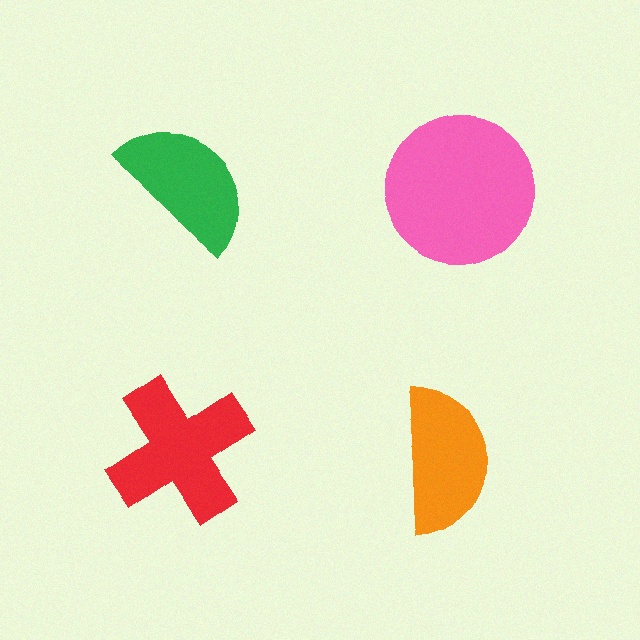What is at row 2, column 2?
An orange semicircle.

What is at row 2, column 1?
A red cross.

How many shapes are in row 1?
2 shapes.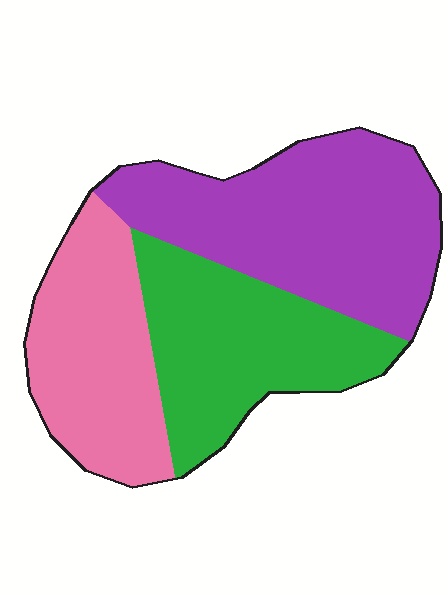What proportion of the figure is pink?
Pink takes up about one quarter (1/4) of the figure.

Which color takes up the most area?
Purple, at roughly 40%.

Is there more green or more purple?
Purple.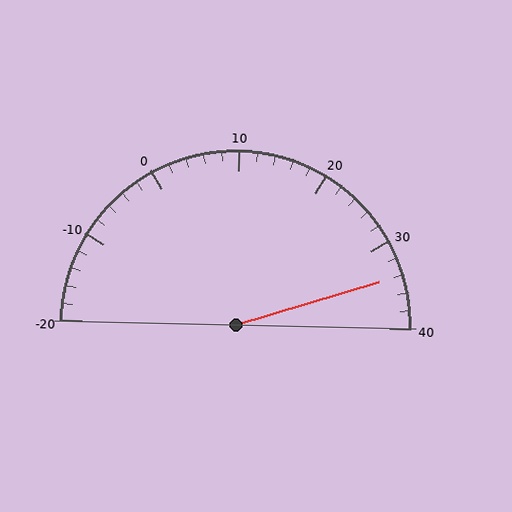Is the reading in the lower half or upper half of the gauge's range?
The reading is in the upper half of the range (-20 to 40).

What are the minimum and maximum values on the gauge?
The gauge ranges from -20 to 40.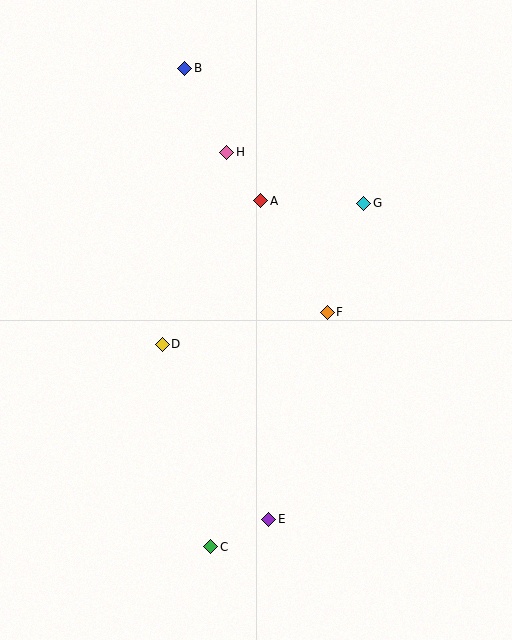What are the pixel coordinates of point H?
Point H is at (227, 152).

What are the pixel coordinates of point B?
Point B is at (185, 68).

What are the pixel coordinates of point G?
Point G is at (364, 203).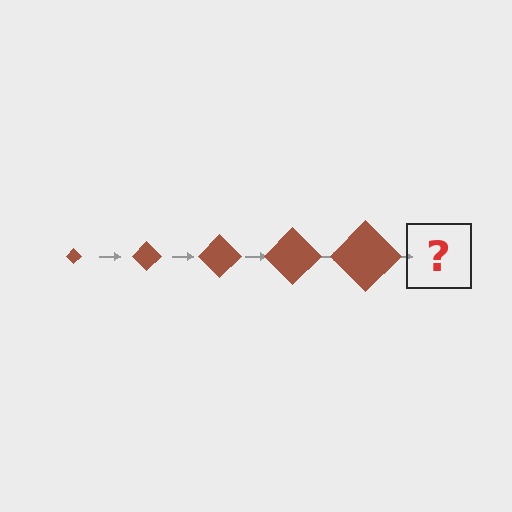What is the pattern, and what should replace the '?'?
The pattern is that the diamond gets progressively larger each step. The '?' should be a brown diamond, larger than the previous one.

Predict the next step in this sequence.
The next step is a brown diamond, larger than the previous one.